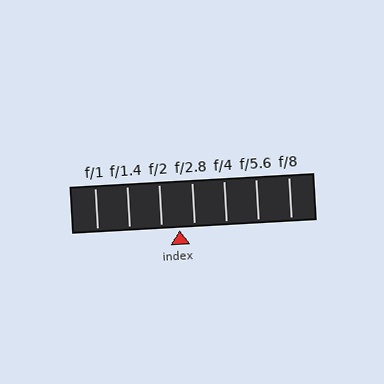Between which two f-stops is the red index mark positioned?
The index mark is between f/2 and f/2.8.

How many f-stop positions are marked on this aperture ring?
There are 7 f-stop positions marked.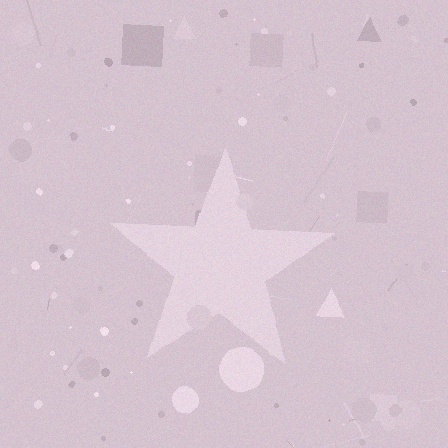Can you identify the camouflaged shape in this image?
The camouflaged shape is a star.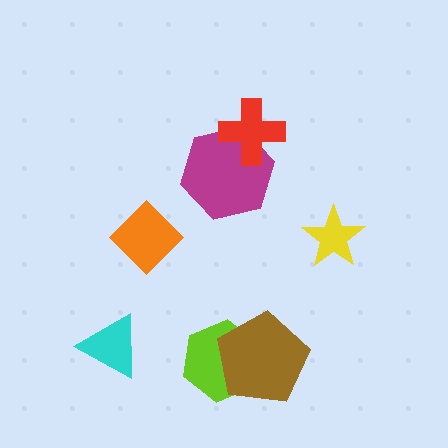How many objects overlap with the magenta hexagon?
1 object overlaps with the magenta hexagon.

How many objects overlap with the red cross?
1 object overlaps with the red cross.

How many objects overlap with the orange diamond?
0 objects overlap with the orange diamond.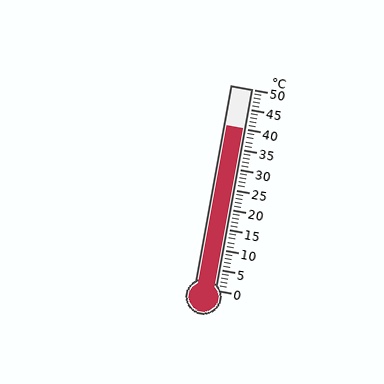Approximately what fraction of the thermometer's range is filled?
The thermometer is filled to approximately 80% of its range.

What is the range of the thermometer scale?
The thermometer scale ranges from 0°C to 50°C.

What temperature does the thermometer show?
The thermometer shows approximately 40°C.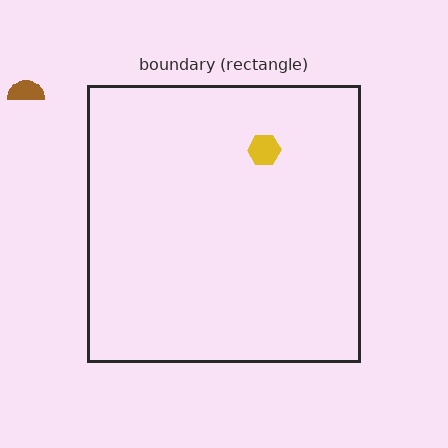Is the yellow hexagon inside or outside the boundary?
Inside.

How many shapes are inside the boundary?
1 inside, 1 outside.